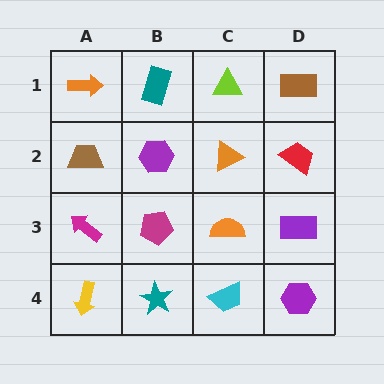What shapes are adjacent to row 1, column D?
A red trapezoid (row 2, column D), a lime triangle (row 1, column C).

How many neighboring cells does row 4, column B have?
3.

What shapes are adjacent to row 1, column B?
A purple hexagon (row 2, column B), an orange arrow (row 1, column A), a lime triangle (row 1, column C).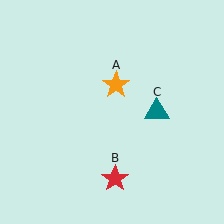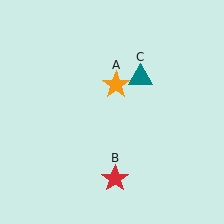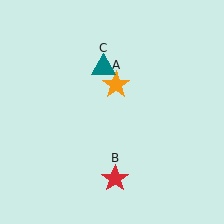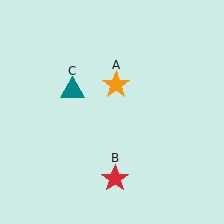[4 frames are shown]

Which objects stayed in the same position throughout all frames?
Orange star (object A) and red star (object B) remained stationary.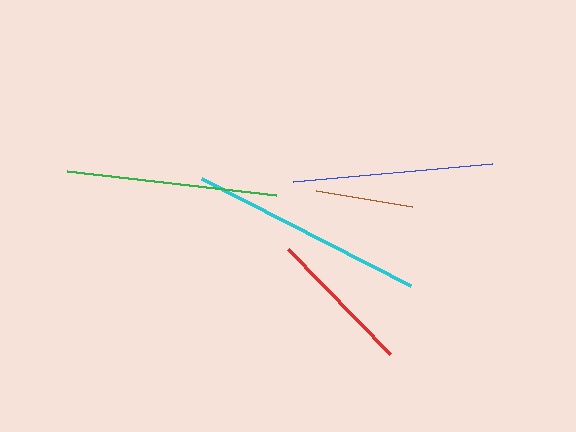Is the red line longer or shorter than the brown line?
The red line is longer than the brown line.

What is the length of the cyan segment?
The cyan segment is approximately 235 pixels long.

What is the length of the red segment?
The red segment is approximately 146 pixels long.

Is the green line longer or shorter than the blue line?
The green line is longer than the blue line.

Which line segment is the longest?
The cyan line is the longest at approximately 235 pixels.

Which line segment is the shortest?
The brown line is the shortest at approximately 97 pixels.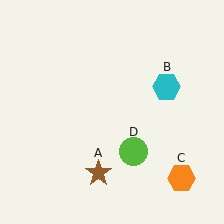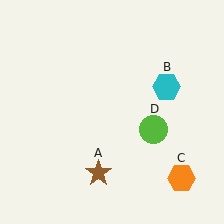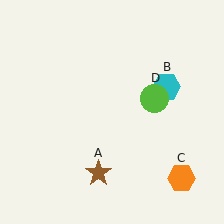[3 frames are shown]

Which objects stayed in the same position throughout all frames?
Brown star (object A) and cyan hexagon (object B) and orange hexagon (object C) remained stationary.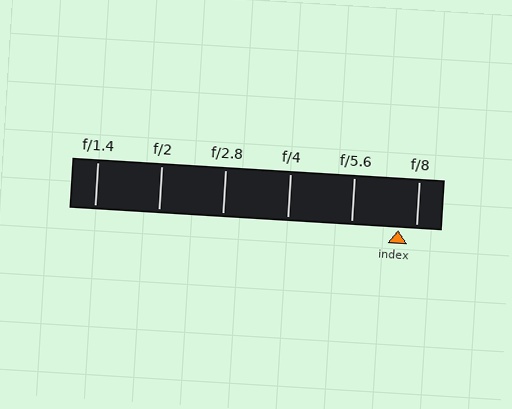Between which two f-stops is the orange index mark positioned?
The index mark is between f/5.6 and f/8.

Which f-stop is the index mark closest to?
The index mark is closest to f/8.